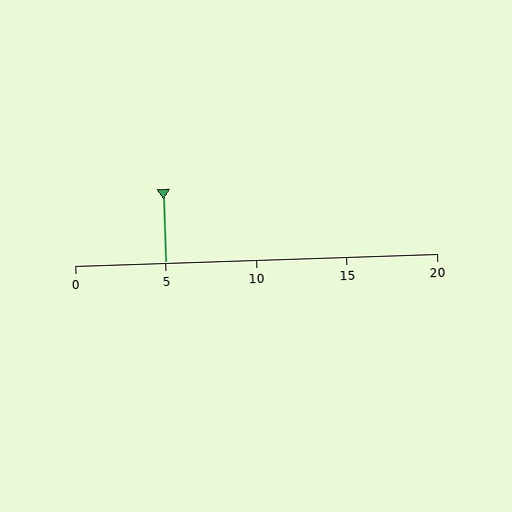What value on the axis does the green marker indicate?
The marker indicates approximately 5.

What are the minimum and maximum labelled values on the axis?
The axis runs from 0 to 20.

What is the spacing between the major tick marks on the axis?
The major ticks are spaced 5 apart.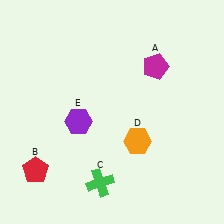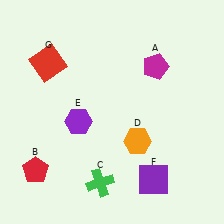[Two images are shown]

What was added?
A purple square (F), a red square (G) were added in Image 2.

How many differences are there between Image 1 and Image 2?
There are 2 differences between the two images.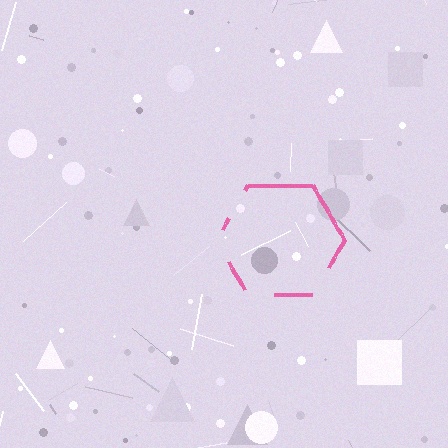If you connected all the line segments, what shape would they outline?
They would outline a hexagon.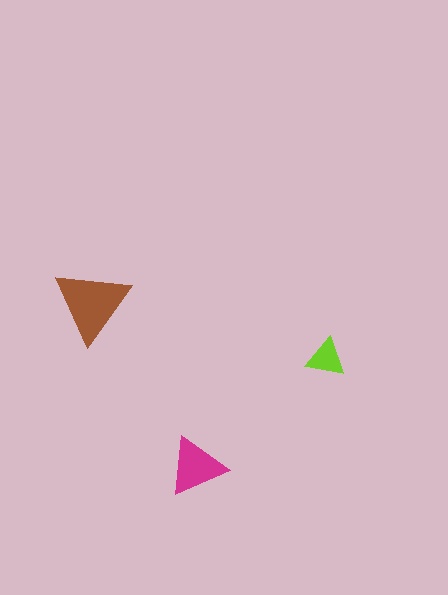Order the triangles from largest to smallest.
the brown one, the magenta one, the lime one.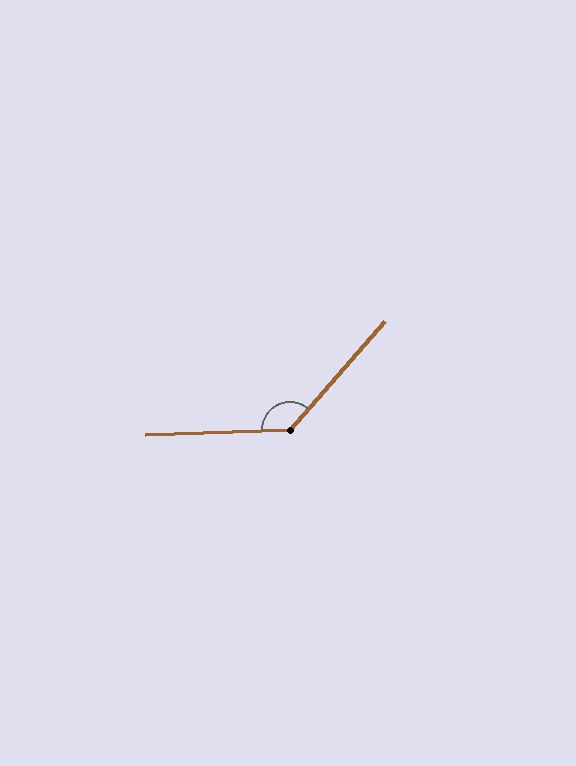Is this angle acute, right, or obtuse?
It is obtuse.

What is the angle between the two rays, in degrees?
Approximately 133 degrees.